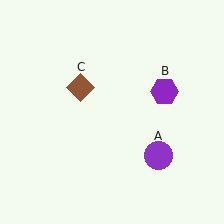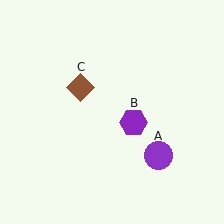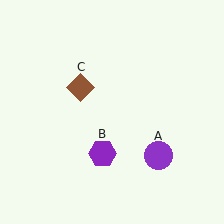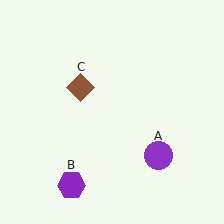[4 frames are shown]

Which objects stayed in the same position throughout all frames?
Purple circle (object A) and brown diamond (object C) remained stationary.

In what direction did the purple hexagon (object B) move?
The purple hexagon (object B) moved down and to the left.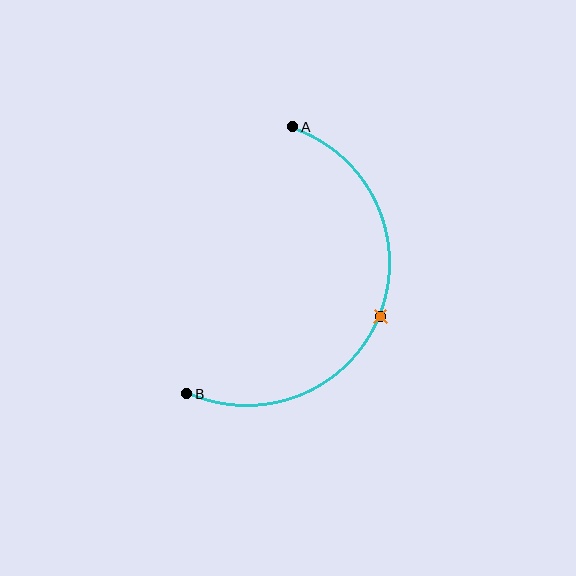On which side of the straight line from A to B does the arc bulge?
The arc bulges to the right of the straight line connecting A and B.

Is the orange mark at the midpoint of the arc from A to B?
Yes. The orange mark lies on the arc at equal arc-length from both A and B — it is the arc midpoint.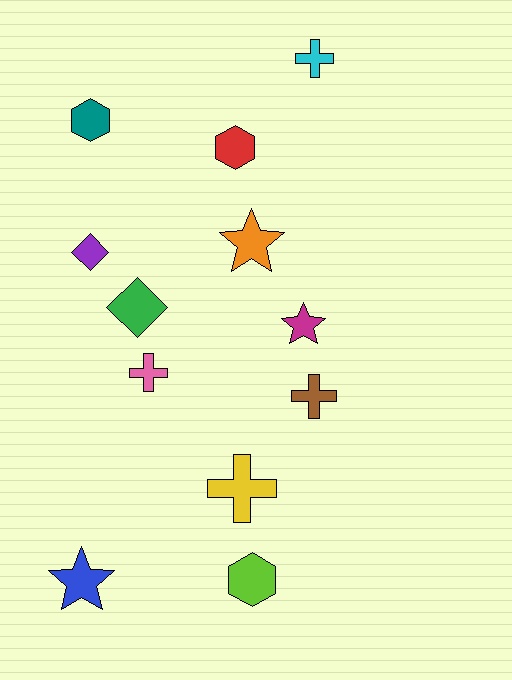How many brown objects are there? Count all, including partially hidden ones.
There is 1 brown object.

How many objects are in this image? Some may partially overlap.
There are 12 objects.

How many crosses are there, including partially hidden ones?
There are 4 crosses.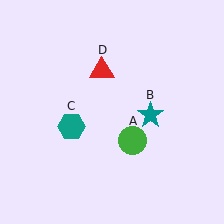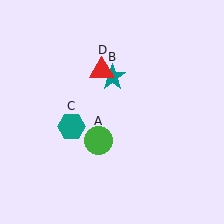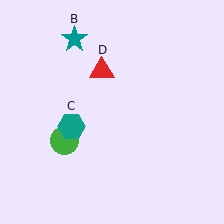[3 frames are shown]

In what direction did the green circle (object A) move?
The green circle (object A) moved left.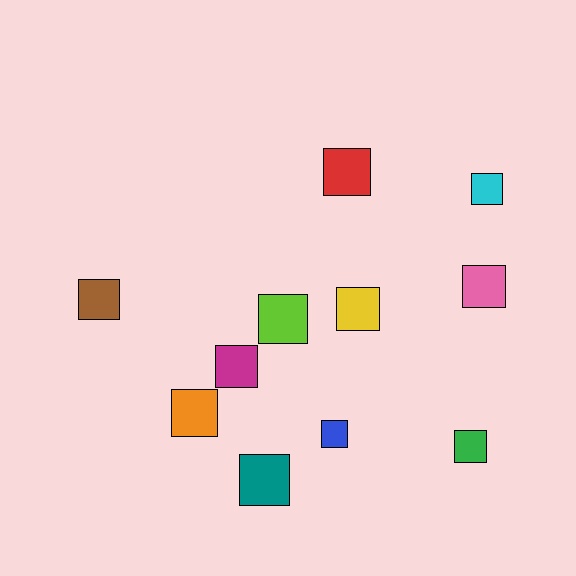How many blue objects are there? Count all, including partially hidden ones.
There is 1 blue object.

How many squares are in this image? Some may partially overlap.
There are 11 squares.